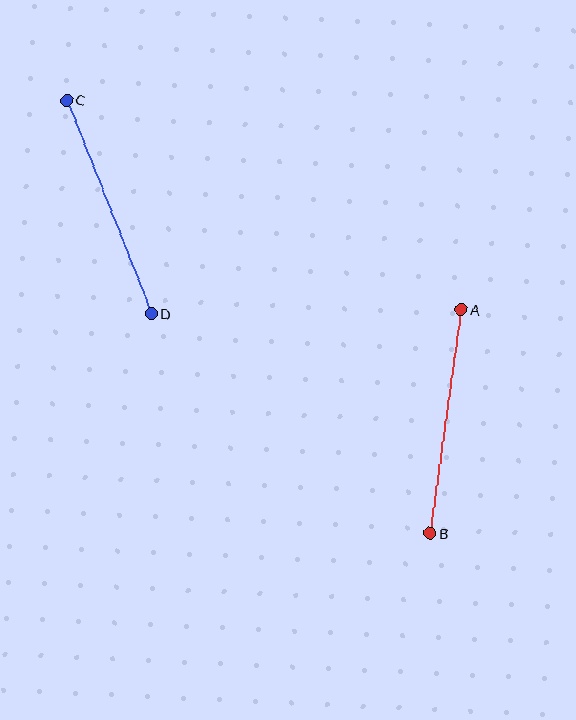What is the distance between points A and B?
The distance is approximately 226 pixels.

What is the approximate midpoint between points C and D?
The midpoint is at approximately (109, 207) pixels.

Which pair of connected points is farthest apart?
Points C and D are farthest apart.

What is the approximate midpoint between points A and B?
The midpoint is at approximately (446, 421) pixels.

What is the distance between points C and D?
The distance is approximately 230 pixels.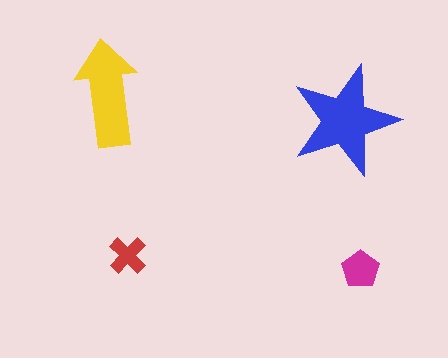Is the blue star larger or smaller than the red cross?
Larger.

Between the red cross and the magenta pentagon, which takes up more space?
The magenta pentagon.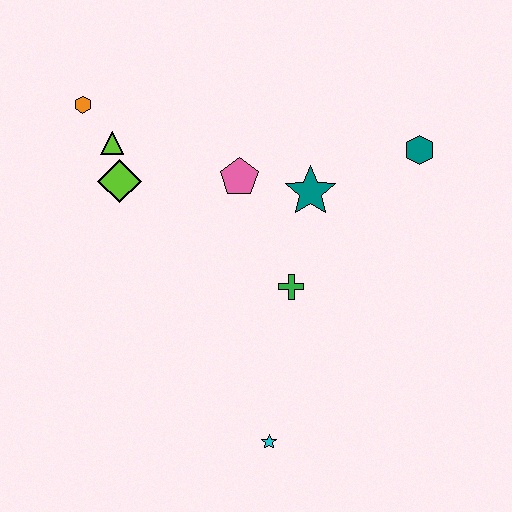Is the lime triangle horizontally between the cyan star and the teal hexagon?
No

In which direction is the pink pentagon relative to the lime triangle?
The pink pentagon is to the right of the lime triangle.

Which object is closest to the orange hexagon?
The lime triangle is closest to the orange hexagon.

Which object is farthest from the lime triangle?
The cyan star is farthest from the lime triangle.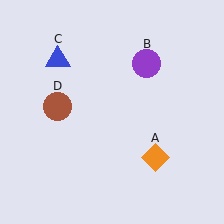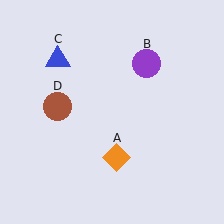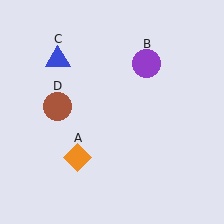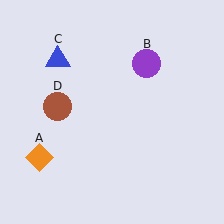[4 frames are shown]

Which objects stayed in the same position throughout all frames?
Purple circle (object B) and blue triangle (object C) and brown circle (object D) remained stationary.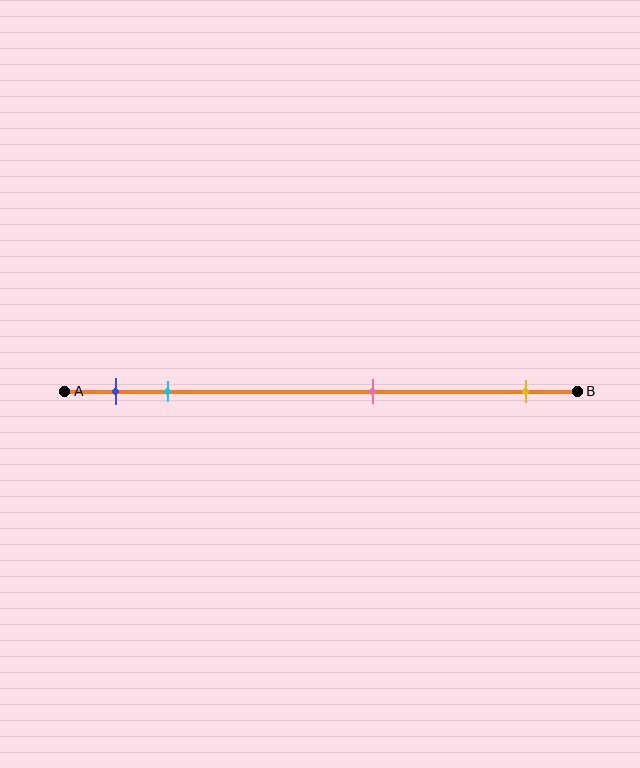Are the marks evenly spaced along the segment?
No, the marks are not evenly spaced.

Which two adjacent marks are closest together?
The blue and cyan marks are the closest adjacent pair.